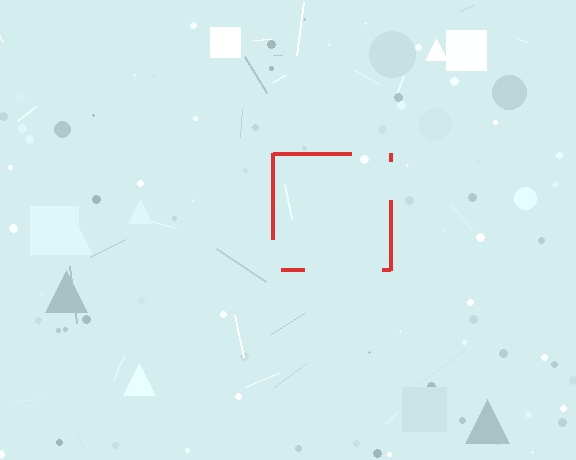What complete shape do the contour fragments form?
The contour fragments form a square.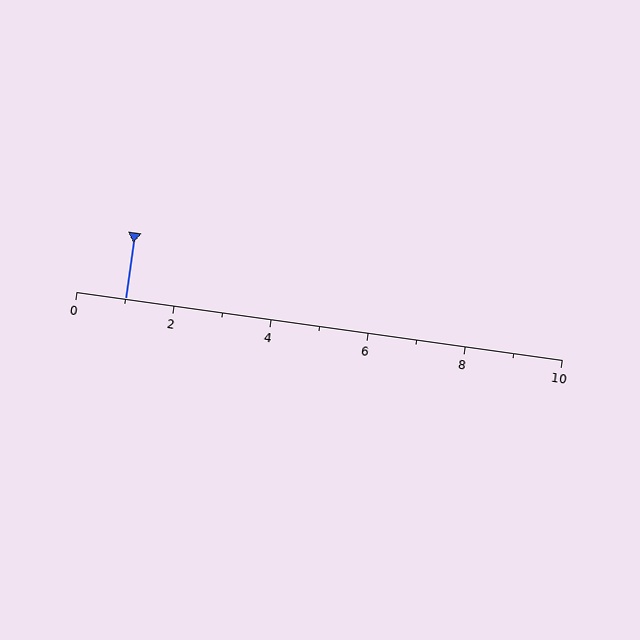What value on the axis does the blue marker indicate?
The marker indicates approximately 1.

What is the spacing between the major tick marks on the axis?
The major ticks are spaced 2 apart.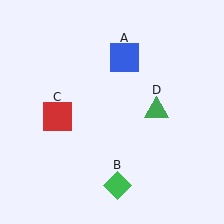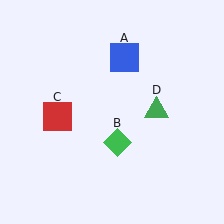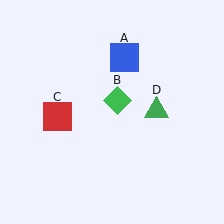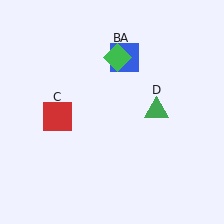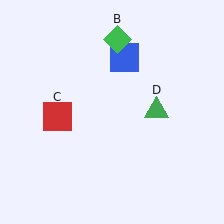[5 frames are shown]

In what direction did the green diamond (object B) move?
The green diamond (object B) moved up.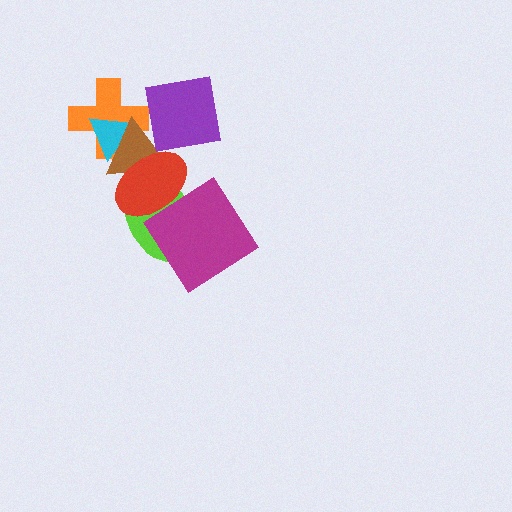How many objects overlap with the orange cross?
3 objects overlap with the orange cross.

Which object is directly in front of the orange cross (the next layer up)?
The cyan triangle is directly in front of the orange cross.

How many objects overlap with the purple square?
3 objects overlap with the purple square.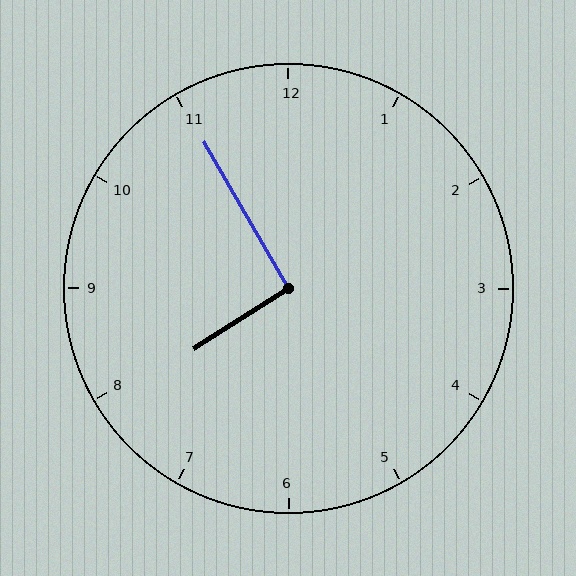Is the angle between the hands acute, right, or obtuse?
It is right.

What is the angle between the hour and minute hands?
Approximately 92 degrees.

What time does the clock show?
7:55.